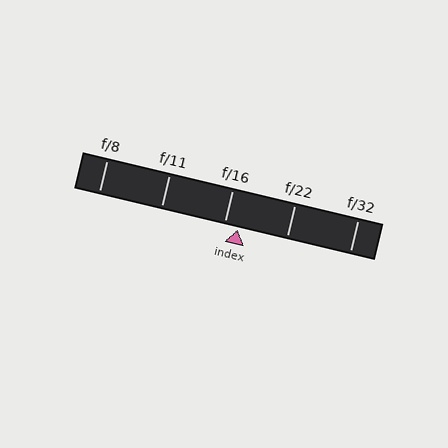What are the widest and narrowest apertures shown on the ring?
The widest aperture shown is f/8 and the narrowest is f/32.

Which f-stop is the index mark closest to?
The index mark is closest to f/16.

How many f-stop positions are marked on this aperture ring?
There are 5 f-stop positions marked.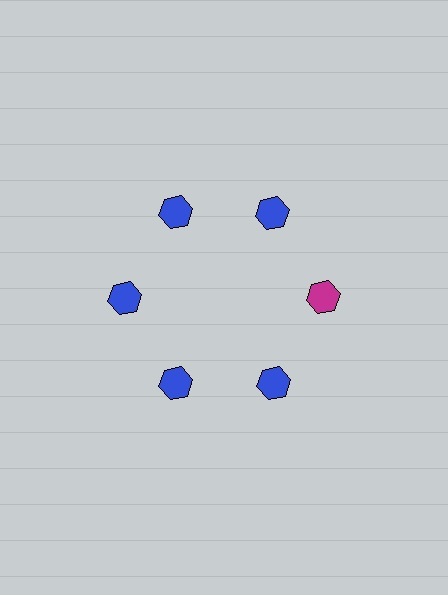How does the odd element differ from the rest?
It has a different color: magenta instead of blue.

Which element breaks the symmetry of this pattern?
The magenta hexagon at roughly the 3 o'clock position breaks the symmetry. All other shapes are blue hexagons.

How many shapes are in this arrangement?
There are 6 shapes arranged in a ring pattern.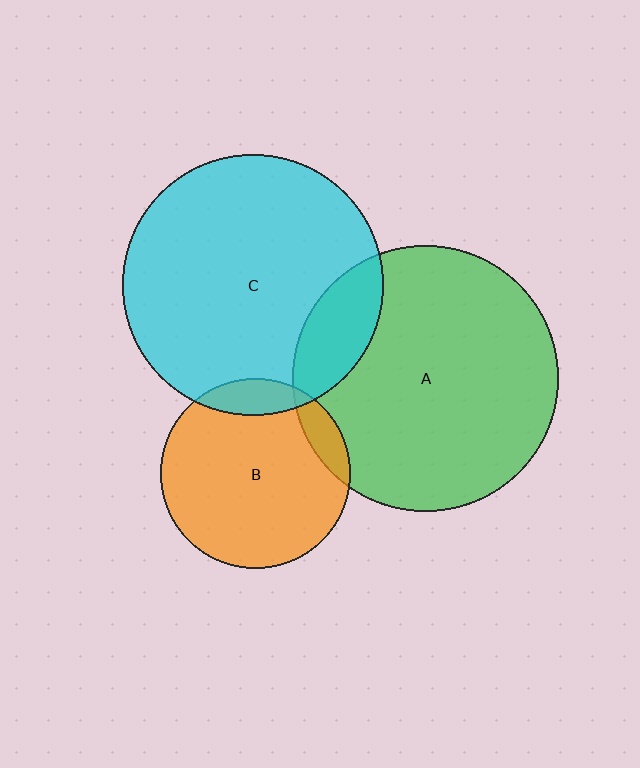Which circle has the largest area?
Circle A (green).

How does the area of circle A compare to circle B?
Approximately 2.0 times.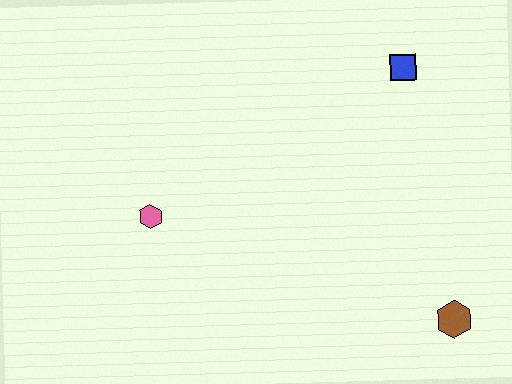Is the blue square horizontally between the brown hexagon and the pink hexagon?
Yes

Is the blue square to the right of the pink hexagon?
Yes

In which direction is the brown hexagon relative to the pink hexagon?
The brown hexagon is to the right of the pink hexagon.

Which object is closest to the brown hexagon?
The blue square is closest to the brown hexagon.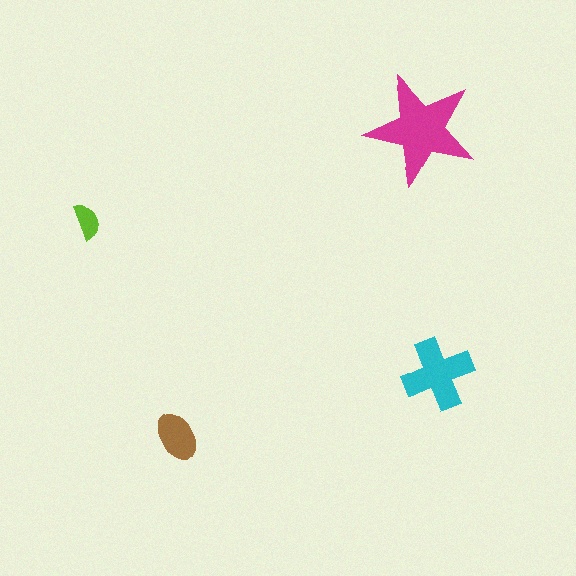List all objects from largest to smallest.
The magenta star, the cyan cross, the brown ellipse, the lime semicircle.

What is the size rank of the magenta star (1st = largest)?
1st.